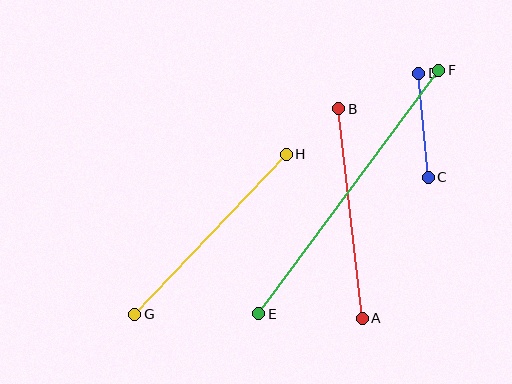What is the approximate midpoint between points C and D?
The midpoint is at approximately (424, 125) pixels.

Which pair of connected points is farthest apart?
Points E and F are farthest apart.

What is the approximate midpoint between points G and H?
The midpoint is at approximately (211, 234) pixels.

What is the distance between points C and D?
The distance is approximately 104 pixels.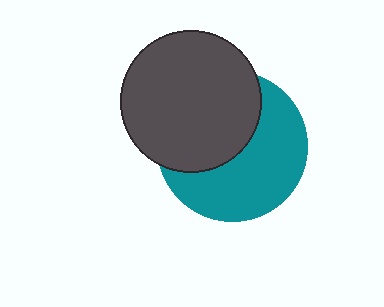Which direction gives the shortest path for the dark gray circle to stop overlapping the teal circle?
Moving toward the upper-left gives the shortest separation.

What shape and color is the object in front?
The object in front is a dark gray circle.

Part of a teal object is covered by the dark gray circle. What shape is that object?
It is a circle.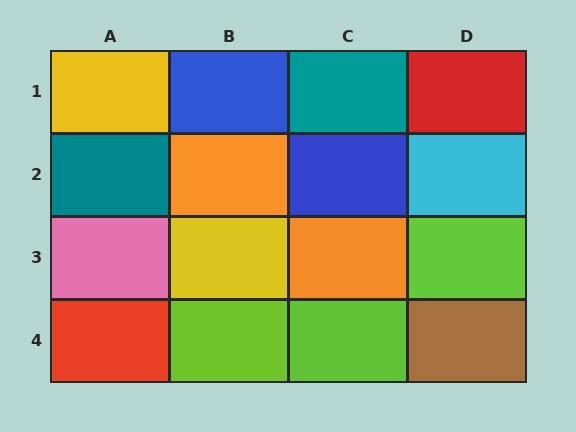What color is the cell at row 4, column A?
Red.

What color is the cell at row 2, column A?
Teal.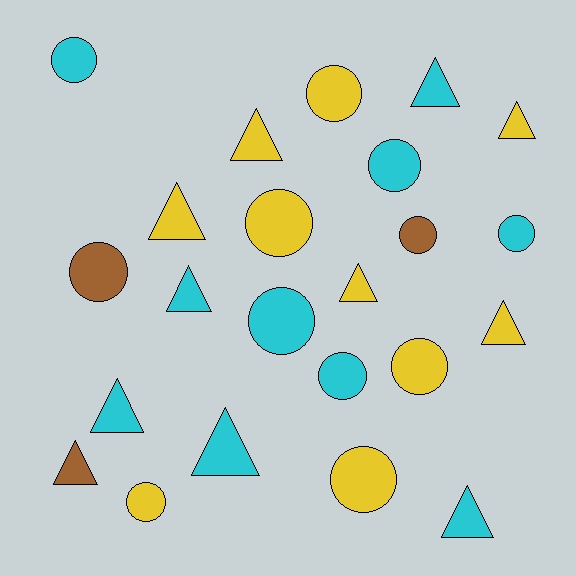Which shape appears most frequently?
Circle, with 12 objects.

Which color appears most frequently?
Cyan, with 10 objects.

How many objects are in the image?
There are 23 objects.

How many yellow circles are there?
There are 5 yellow circles.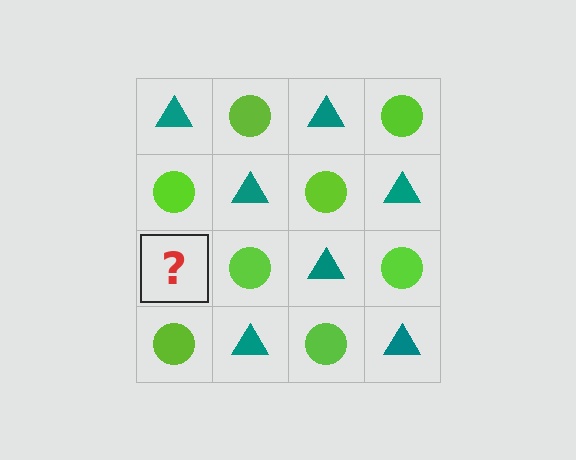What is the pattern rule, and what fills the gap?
The rule is that it alternates teal triangle and lime circle in a checkerboard pattern. The gap should be filled with a teal triangle.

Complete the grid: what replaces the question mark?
The question mark should be replaced with a teal triangle.